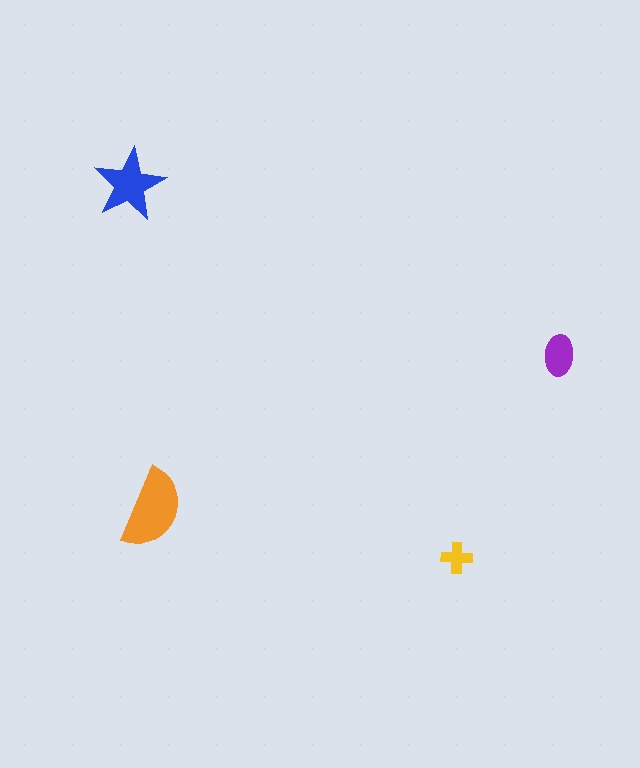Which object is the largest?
The orange semicircle.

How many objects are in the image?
There are 4 objects in the image.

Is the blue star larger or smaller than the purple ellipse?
Larger.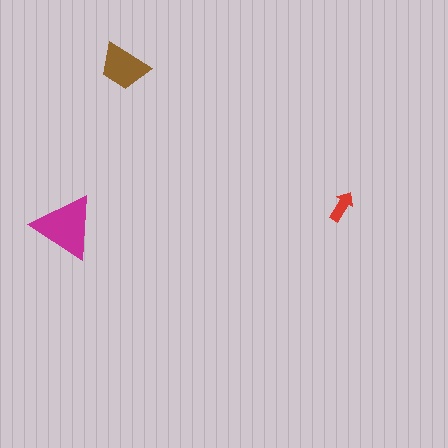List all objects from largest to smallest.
The magenta triangle, the brown trapezoid, the red arrow.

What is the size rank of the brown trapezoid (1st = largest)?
2nd.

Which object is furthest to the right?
The red arrow is rightmost.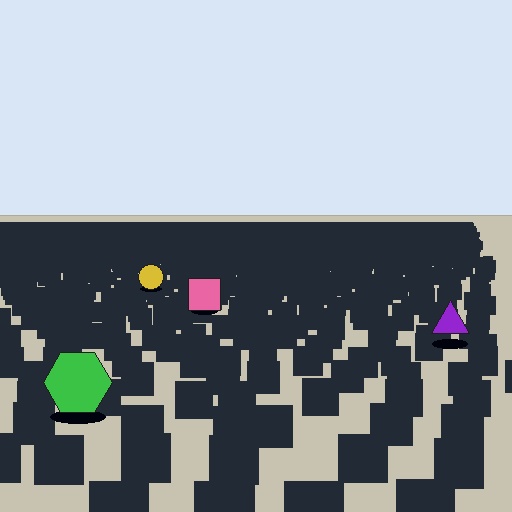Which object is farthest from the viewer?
The yellow circle is farthest from the viewer. It appears smaller and the ground texture around it is denser.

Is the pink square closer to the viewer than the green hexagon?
No. The green hexagon is closer — you can tell from the texture gradient: the ground texture is coarser near it.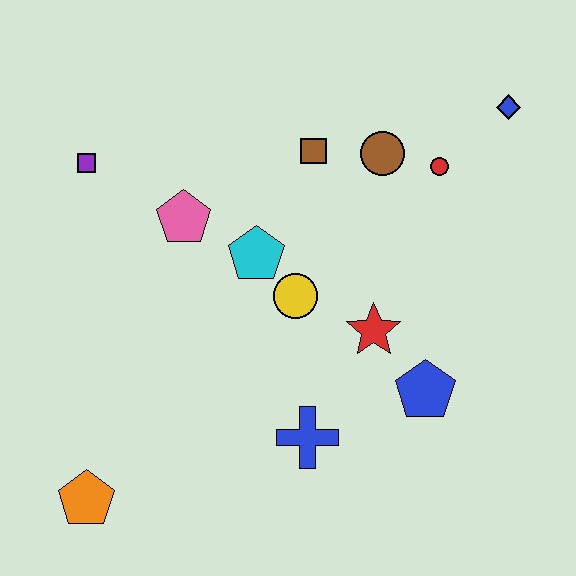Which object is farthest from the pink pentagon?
The blue diamond is farthest from the pink pentagon.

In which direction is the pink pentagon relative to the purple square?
The pink pentagon is to the right of the purple square.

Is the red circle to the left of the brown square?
No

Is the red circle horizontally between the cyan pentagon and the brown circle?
No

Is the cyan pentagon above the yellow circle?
Yes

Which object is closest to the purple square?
The pink pentagon is closest to the purple square.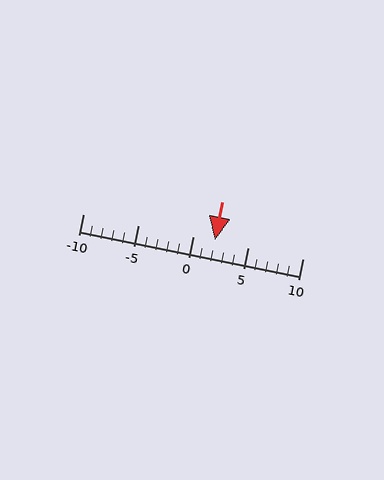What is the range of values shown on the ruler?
The ruler shows values from -10 to 10.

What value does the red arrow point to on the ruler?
The red arrow points to approximately 2.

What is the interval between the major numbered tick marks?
The major tick marks are spaced 5 units apart.